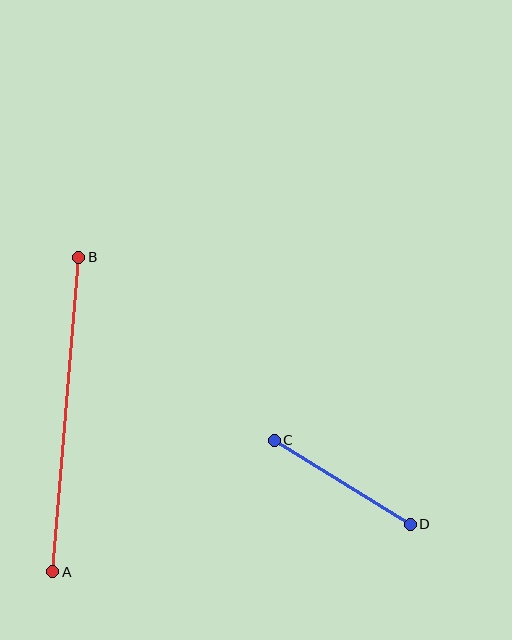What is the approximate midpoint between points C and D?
The midpoint is at approximately (342, 482) pixels.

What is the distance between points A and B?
The distance is approximately 316 pixels.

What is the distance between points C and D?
The distance is approximately 160 pixels.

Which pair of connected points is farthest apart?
Points A and B are farthest apart.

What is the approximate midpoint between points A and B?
The midpoint is at approximately (66, 414) pixels.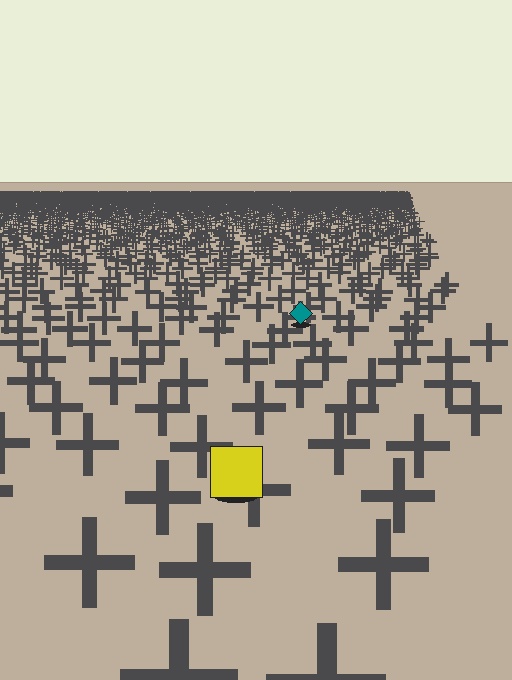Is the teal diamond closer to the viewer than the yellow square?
No. The yellow square is closer — you can tell from the texture gradient: the ground texture is coarser near it.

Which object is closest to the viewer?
The yellow square is closest. The texture marks near it are larger and more spread out.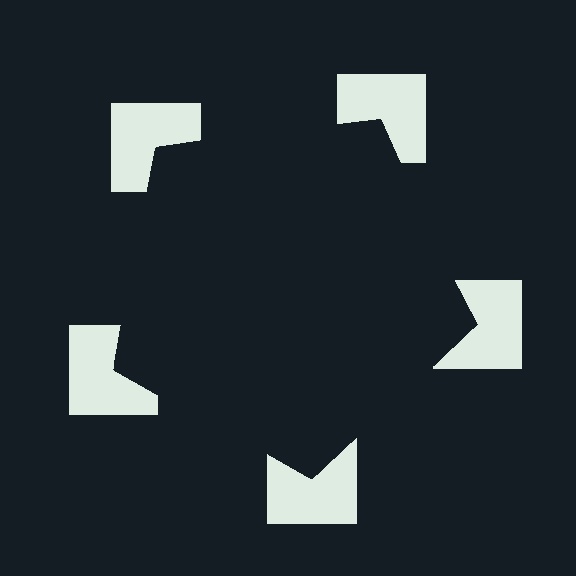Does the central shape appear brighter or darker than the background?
It typically appears slightly darker than the background, even though no actual brightness change is drawn.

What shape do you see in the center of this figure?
An illusory pentagon — its edges are inferred from the aligned wedge cuts in the notched squares, not physically drawn.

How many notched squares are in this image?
There are 5 — one at each vertex of the illusory pentagon.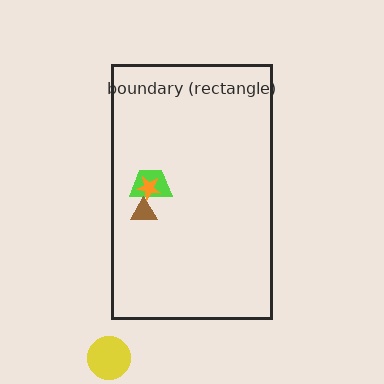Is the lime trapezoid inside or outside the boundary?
Inside.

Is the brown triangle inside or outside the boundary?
Inside.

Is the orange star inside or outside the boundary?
Inside.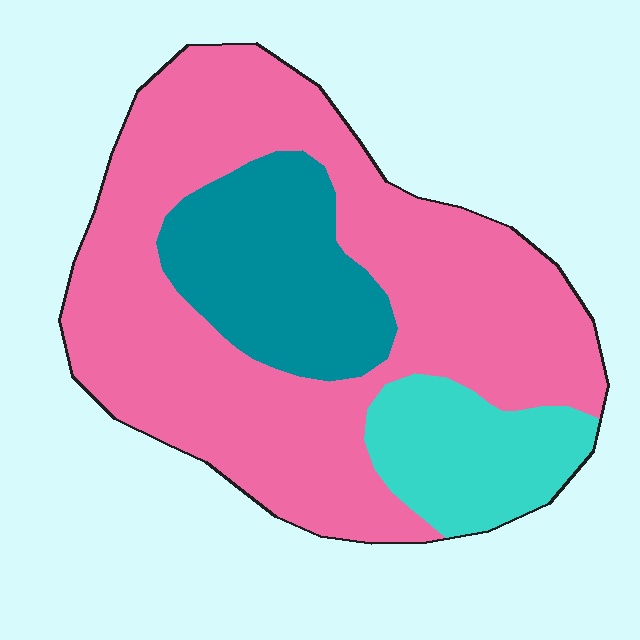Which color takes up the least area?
Cyan, at roughly 15%.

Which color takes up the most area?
Pink, at roughly 65%.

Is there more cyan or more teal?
Teal.